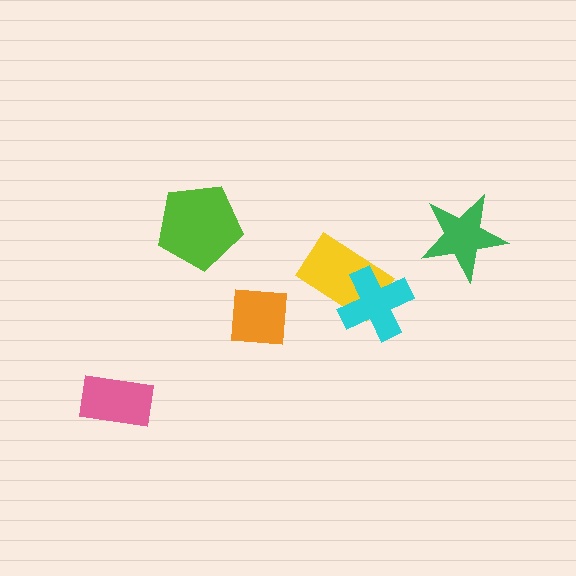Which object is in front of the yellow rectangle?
The cyan cross is in front of the yellow rectangle.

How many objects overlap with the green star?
0 objects overlap with the green star.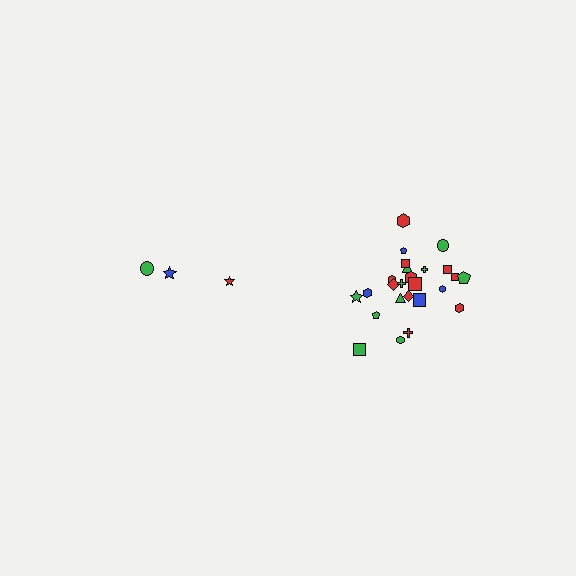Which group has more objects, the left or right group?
The right group.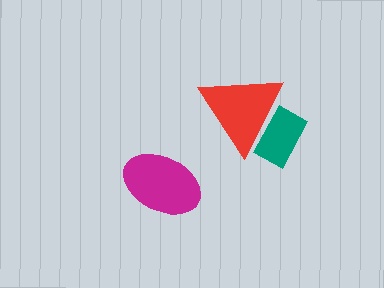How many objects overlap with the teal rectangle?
1 object overlaps with the teal rectangle.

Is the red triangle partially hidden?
No, no other shape covers it.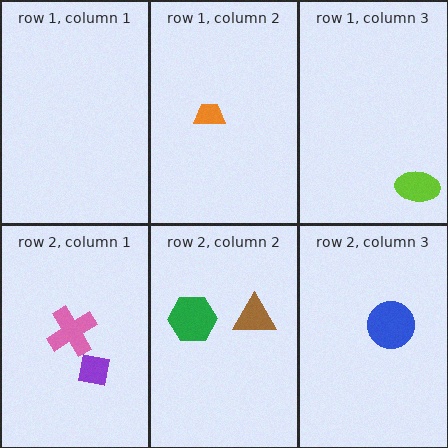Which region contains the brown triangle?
The row 2, column 2 region.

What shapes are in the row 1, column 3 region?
The lime ellipse.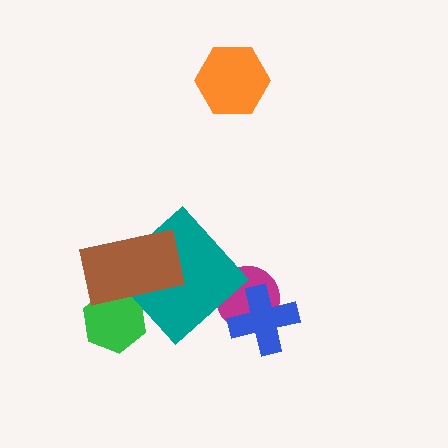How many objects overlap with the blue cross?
1 object overlaps with the blue cross.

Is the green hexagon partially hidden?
Yes, it is partially covered by another shape.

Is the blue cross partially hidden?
No, no other shape covers it.